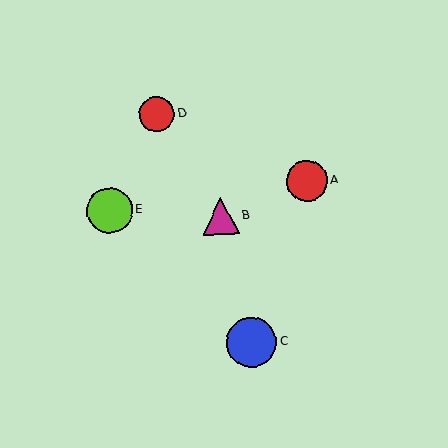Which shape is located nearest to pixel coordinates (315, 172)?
The red circle (labeled A) at (307, 181) is nearest to that location.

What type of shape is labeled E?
Shape E is a lime circle.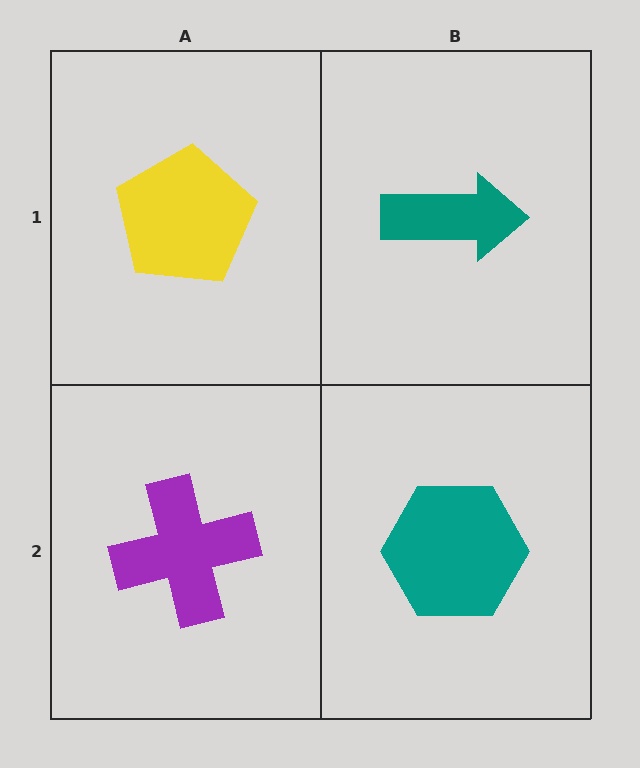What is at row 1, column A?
A yellow pentagon.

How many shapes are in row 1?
2 shapes.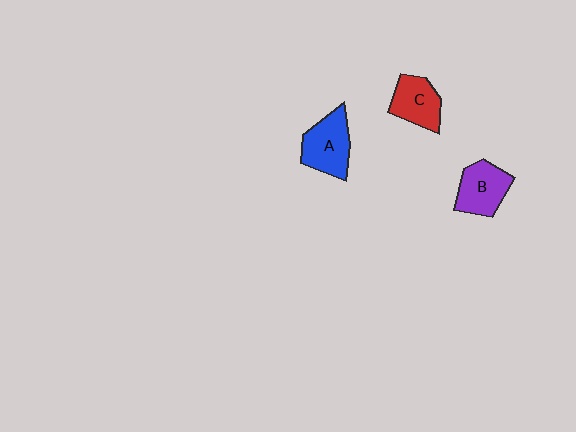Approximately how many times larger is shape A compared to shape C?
Approximately 1.2 times.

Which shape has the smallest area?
Shape C (red).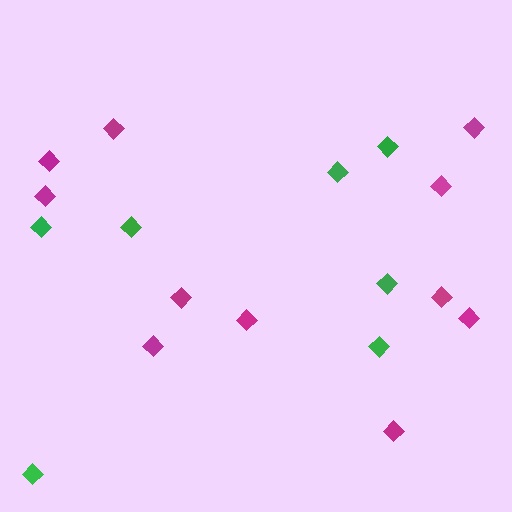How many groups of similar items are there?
There are 2 groups: one group of magenta diamonds (11) and one group of green diamonds (7).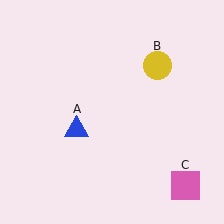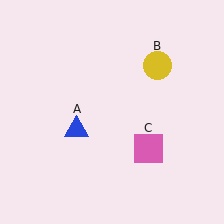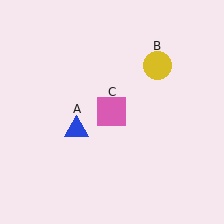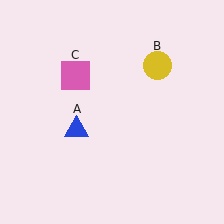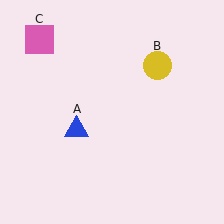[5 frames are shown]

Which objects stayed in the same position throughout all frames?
Blue triangle (object A) and yellow circle (object B) remained stationary.